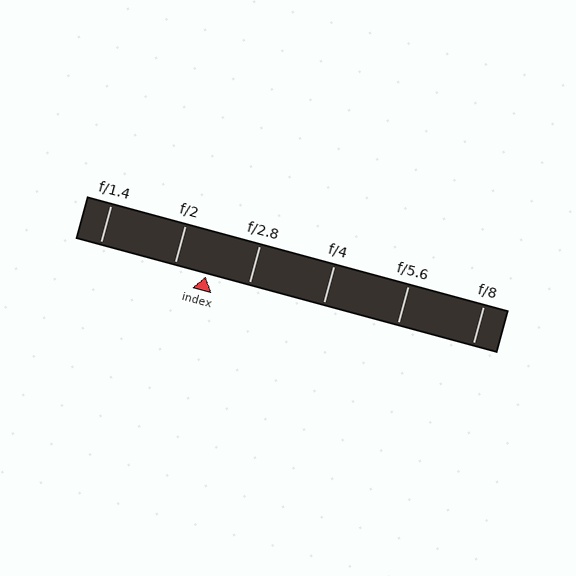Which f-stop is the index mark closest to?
The index mark is closest to f/2.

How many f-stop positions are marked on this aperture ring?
There are 6 f-stop positions marked.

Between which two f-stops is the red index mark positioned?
The index mark is between f/2 and f/2.8.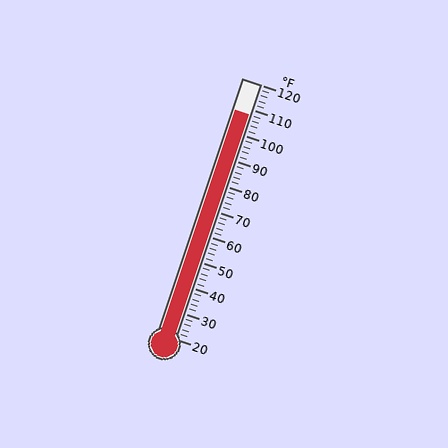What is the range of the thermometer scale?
The thermometer scale ranges from 20°F to 120°F.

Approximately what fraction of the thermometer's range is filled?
The thermometer is filled to approximately 90% of its range.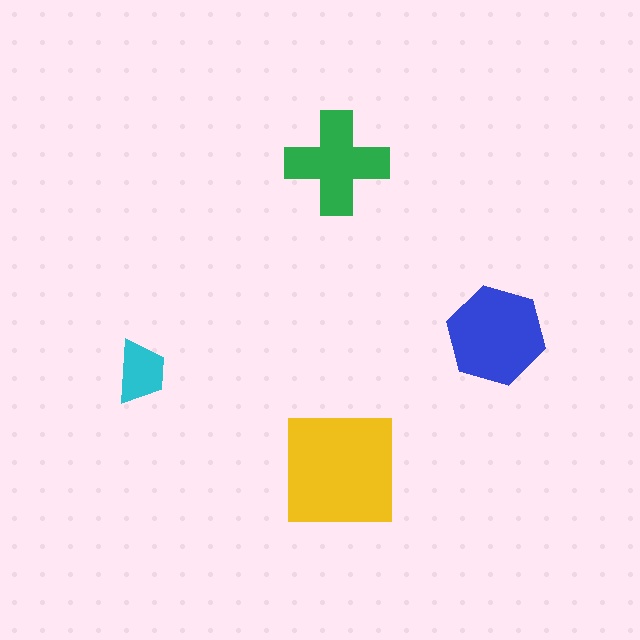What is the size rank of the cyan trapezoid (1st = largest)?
4th.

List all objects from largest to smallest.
The yellow square, the blue hexagon, the green cross, the cyan trapezoid.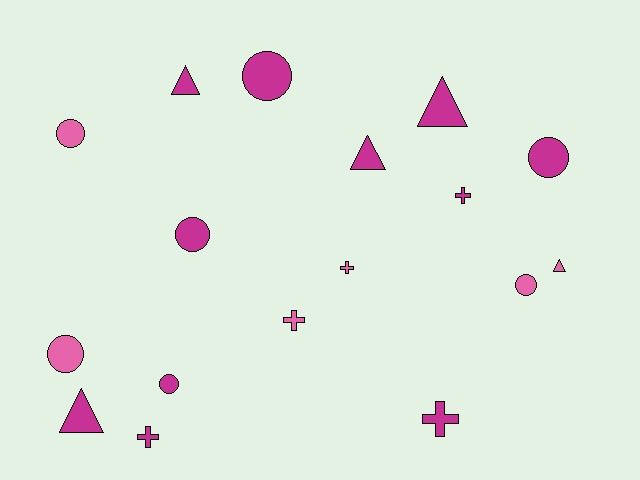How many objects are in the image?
There are 17 objects.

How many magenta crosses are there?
There are 3 magenta crosses.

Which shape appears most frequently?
Circle, with 7 objects.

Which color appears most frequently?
Magenta, with 11 objects.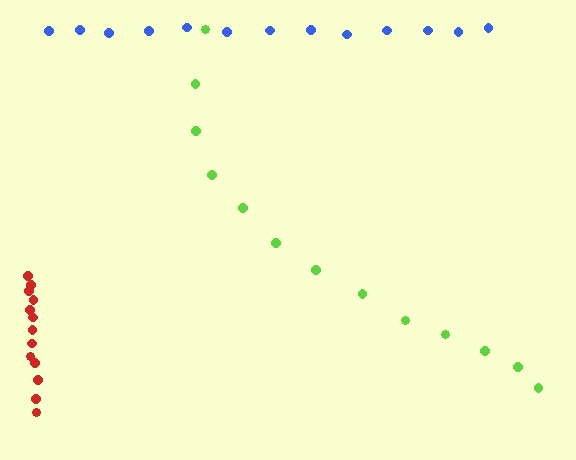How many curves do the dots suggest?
There are 3 distinct paths.